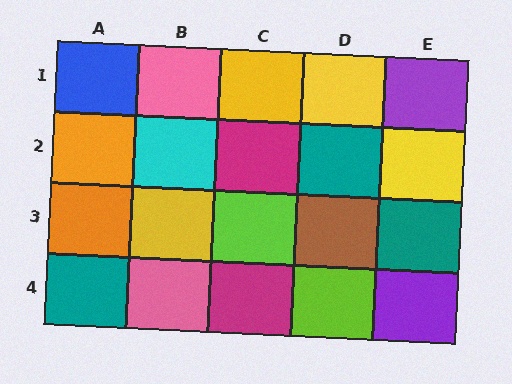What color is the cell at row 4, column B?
Pink.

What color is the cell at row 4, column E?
Purple.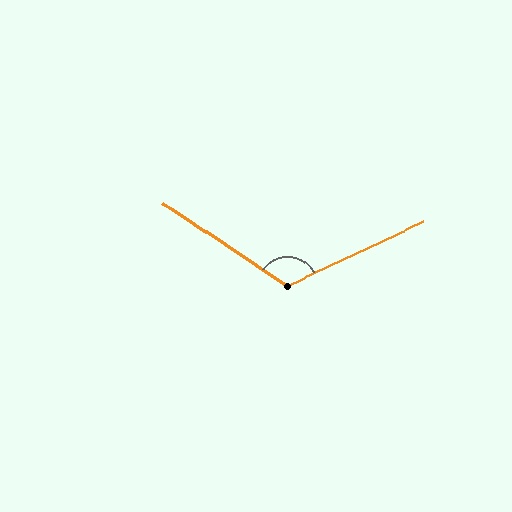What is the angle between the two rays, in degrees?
Approximately 121 degrees.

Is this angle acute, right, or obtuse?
It is obtuse.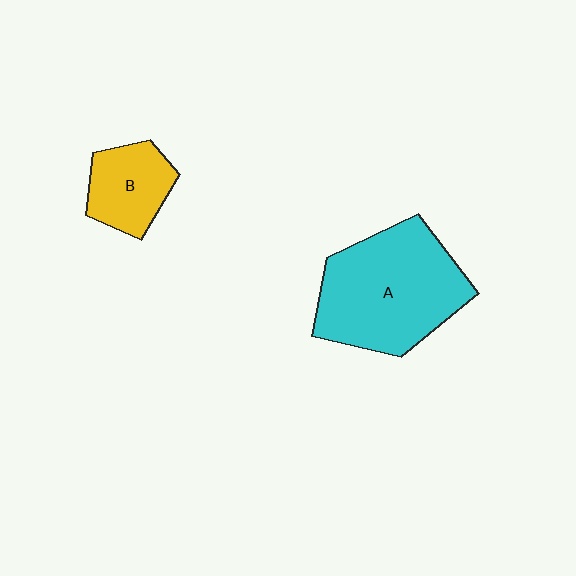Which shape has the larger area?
Shape A (cyan).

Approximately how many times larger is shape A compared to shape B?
Approximately 2.4 times.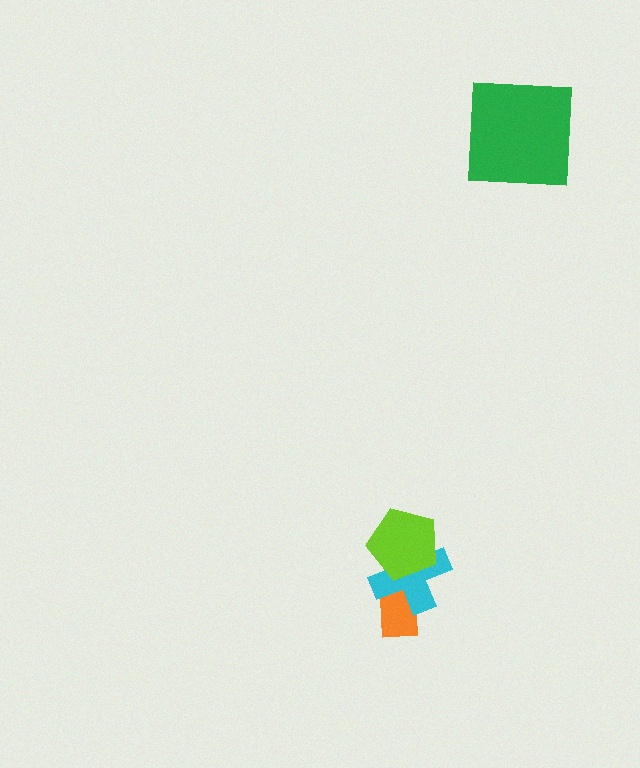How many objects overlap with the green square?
0 objects overlap with the green square.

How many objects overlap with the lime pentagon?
1 object overlaps with the lime pentagon.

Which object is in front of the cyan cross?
The lime pentagon is in front of the cyan cross.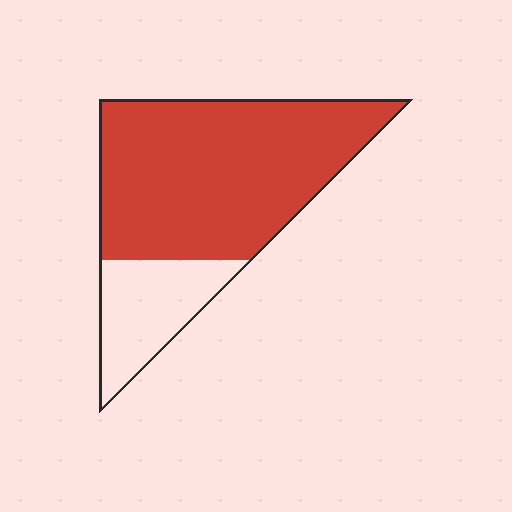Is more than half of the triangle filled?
Yes.